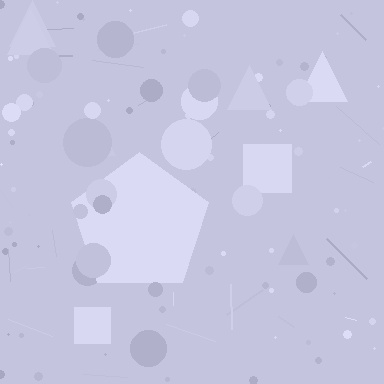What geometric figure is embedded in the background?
A pentagon is embedded in the background.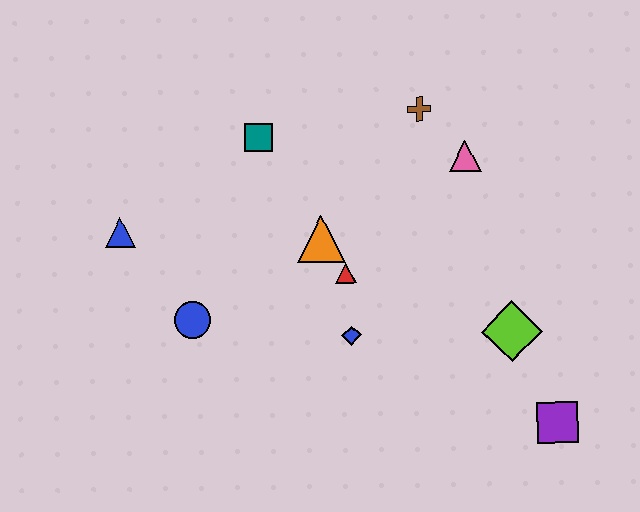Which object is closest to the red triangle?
The orange triangle is closest to the red triangle.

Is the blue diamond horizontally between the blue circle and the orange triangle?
No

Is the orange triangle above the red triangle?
Yes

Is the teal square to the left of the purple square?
Yes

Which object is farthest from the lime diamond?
The blue triangle is farthest from the lime diamond.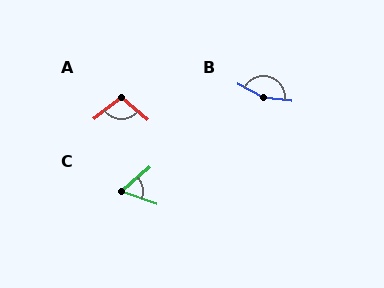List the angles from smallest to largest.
C (59°), A (101°), B (160°).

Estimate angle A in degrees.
Approximately 101 degrees.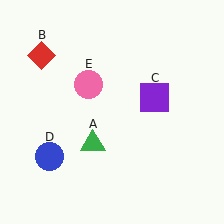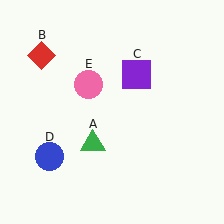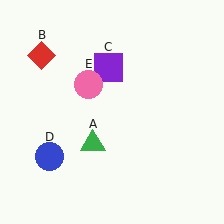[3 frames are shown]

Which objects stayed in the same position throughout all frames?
Green triangle (object A) and red diamond (object B) and blue circle (object D) and pink circle (object E) remained stationary.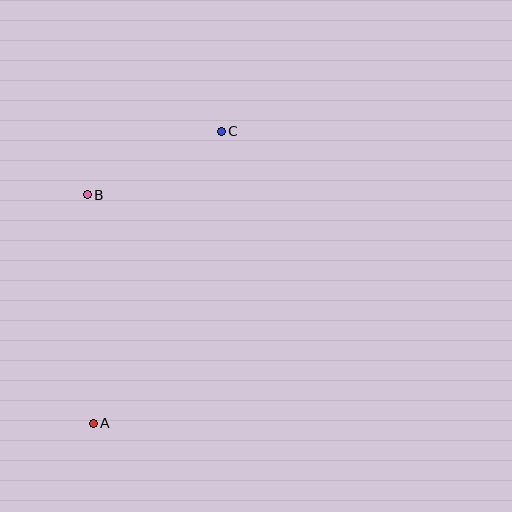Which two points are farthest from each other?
Points A and C are farthest from each other.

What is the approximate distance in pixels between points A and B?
The distance between A and B is approximately 229 pixels.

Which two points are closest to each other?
Points B and C are closest to each other.